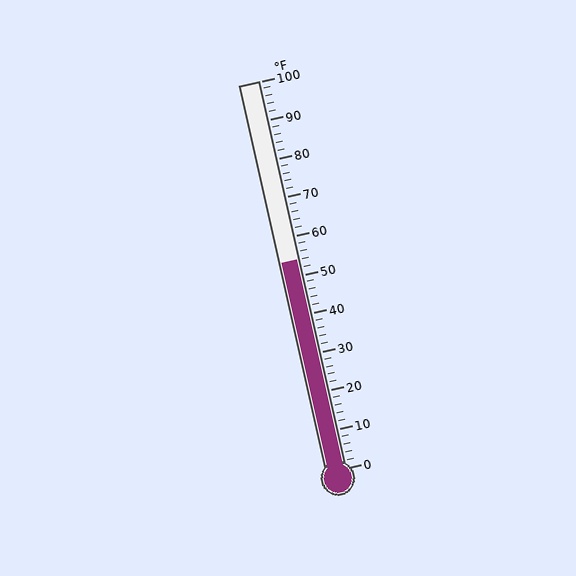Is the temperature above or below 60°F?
The temperature is below 60°F.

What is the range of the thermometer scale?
The thermometer scale ranges from 0°F to 100°F.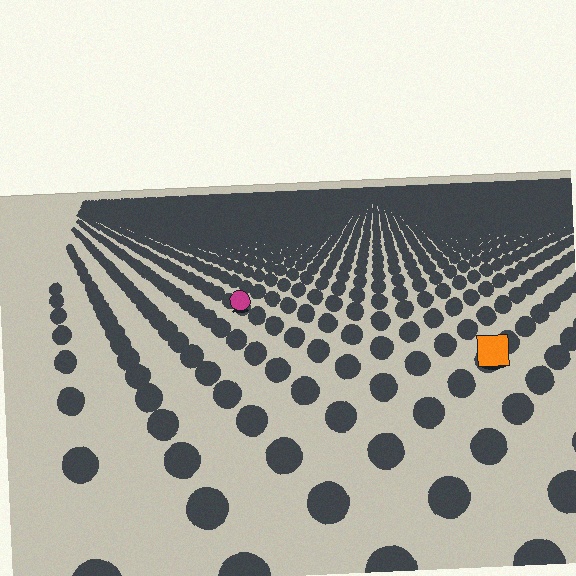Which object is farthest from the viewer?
The magenta circle is farthest from the viewer. It appears smaller and the ground texture around it is denser.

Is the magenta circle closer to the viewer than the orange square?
No. The orange square is closer — you can tell from the texture gradient: the ground texture is coarser near it.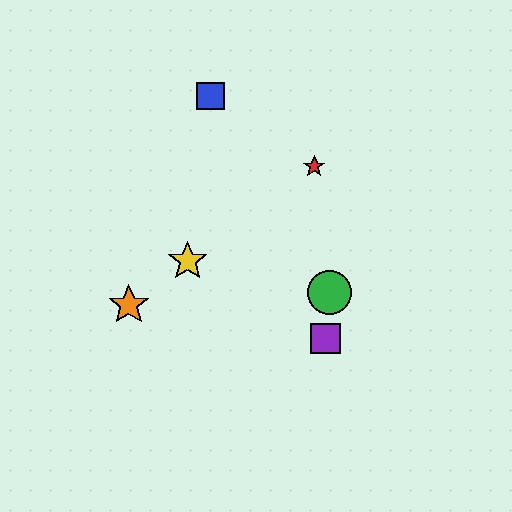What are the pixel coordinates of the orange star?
The orange star is at (129, 305).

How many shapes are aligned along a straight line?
3 shapes (the red star, the yellow star, the orange star) are aligned along a straight line.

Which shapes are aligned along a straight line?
The red star, the yellow star, the orange star are aligned along a straight line.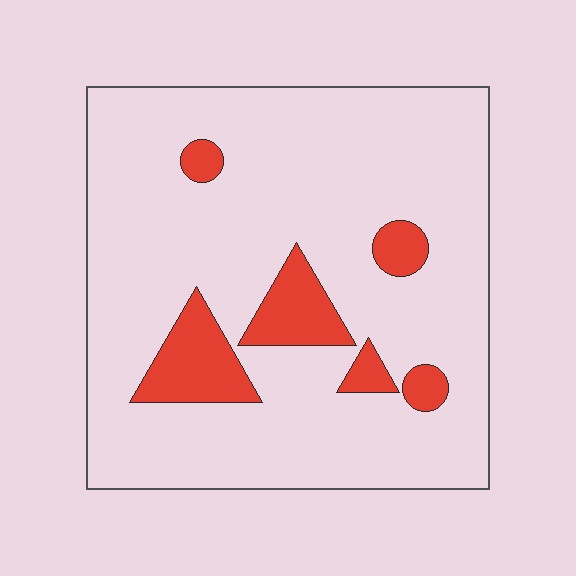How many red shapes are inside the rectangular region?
6.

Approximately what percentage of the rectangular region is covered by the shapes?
Approximately 15%.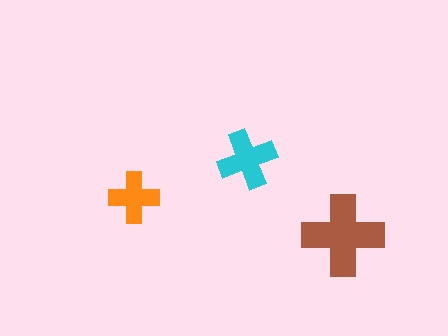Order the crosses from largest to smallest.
the brown one, the cyan one, the orange one.